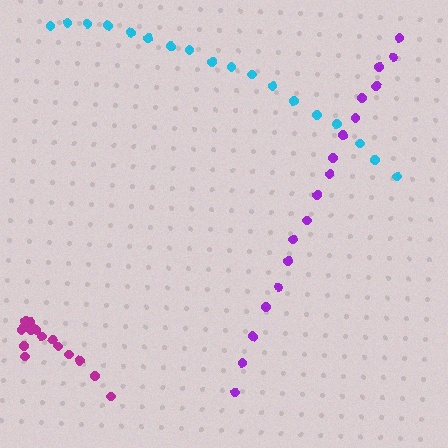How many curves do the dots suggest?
There are 3 distinct paths.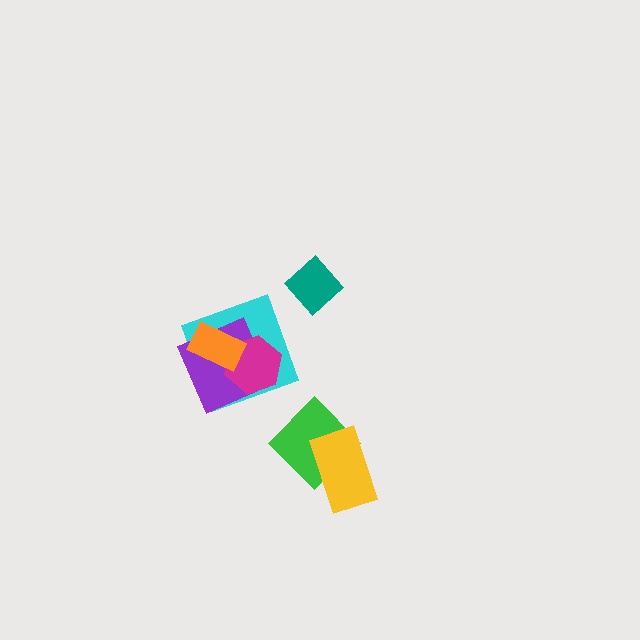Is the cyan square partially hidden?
Yes, it is partially covered by another shape.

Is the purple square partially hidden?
Yes, it is partially covered by another shape.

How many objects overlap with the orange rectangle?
3 objects overlap with the orange rectangle.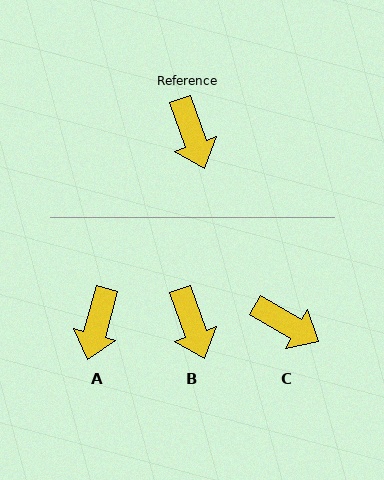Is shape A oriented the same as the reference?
No, it is off by about 35 degrees.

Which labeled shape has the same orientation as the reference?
B.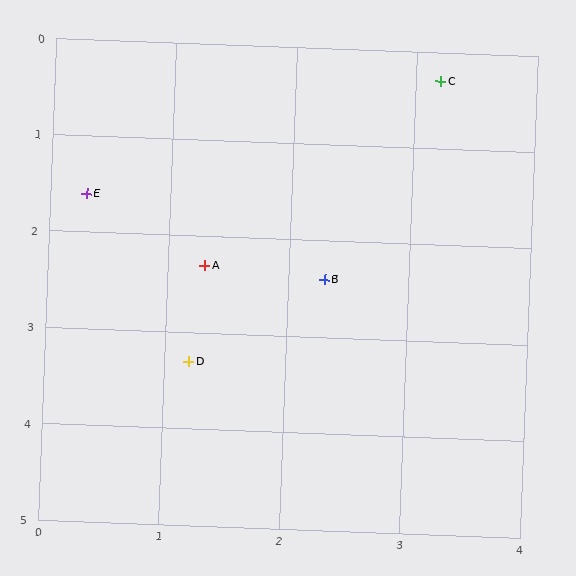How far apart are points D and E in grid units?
Points D and E are about 1.9 grid units apart.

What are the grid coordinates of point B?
Point B is at approximately (2.3, 2.4).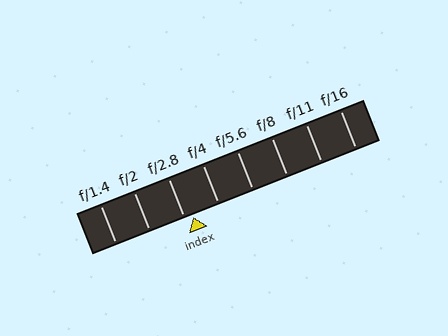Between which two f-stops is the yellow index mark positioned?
The index mark is between f/2.8 and f/4.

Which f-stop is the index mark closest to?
The index mark is closest to f/2.8.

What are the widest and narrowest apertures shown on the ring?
The widest aperture shown is f/1.4 and the narrowest is f/16.